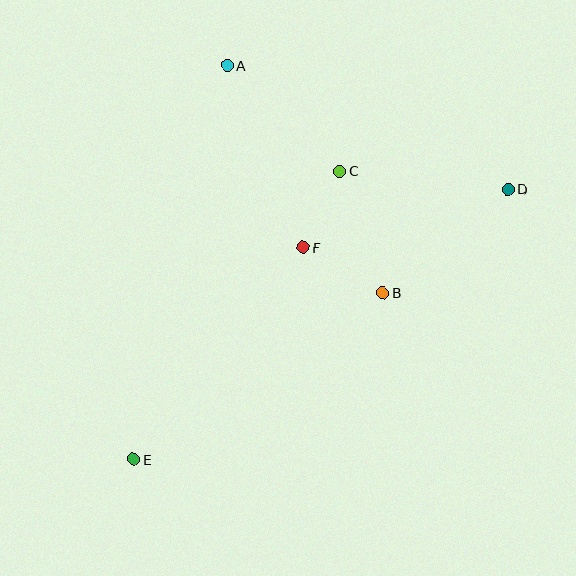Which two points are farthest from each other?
Points D and E are farthest from each other.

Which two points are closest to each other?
Points C and F are closest to each other.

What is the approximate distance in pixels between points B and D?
The distance between B and D is approximately 163 pixels.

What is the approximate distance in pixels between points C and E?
The distance between C and E is approximately 355 pixels.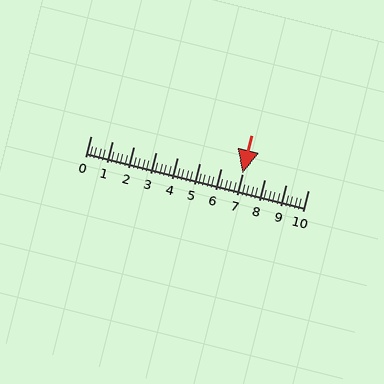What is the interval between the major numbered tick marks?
The major tick marks are spaced 1 units apart.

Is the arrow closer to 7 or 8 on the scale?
The arrow is closer to 7.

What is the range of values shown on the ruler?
The ruler shows values from 0 to 10.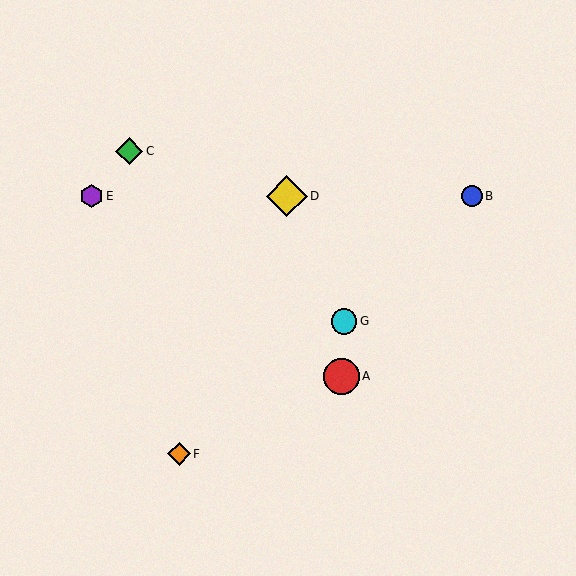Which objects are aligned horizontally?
Objects B, D, E are aligned horizontally.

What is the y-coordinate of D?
Object D is at y≈196.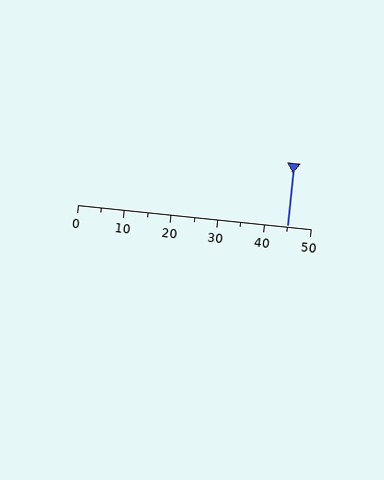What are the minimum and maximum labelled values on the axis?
The axis runs from 0 to 50.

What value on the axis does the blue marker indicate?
The marker indicates approximately 45.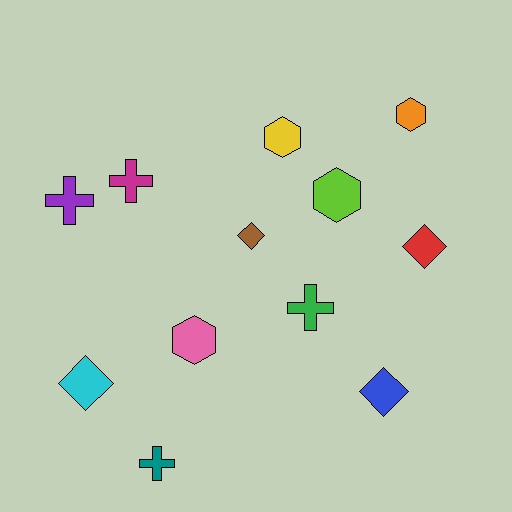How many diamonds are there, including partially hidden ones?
There are 4 diamonds.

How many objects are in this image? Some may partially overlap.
There are 12 objects.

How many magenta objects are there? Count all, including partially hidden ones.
There is 1 magenta object.